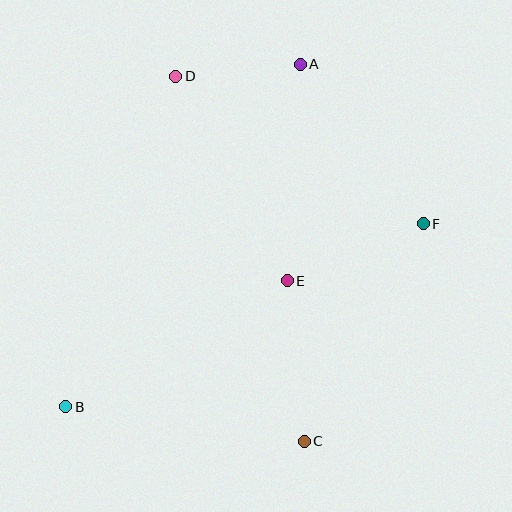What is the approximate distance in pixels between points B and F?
The distance between B and F is approximately 402 pixels.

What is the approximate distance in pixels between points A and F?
The distance between A and F is approximately 201 pixels.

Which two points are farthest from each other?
Points A and B are farthest from each other.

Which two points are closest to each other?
Points A and D are closest to each other.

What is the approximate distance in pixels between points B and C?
The distance between B and C is approximately 241 pixels.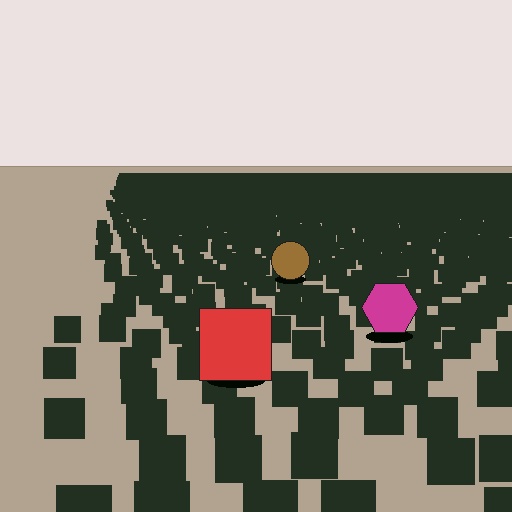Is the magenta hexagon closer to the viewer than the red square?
No. The red square is closer — you can tell from the texture gradient: the ground texture is coarser near it.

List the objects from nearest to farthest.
From nearest to farthest: the red square, the magenta hexagon, the brown circle.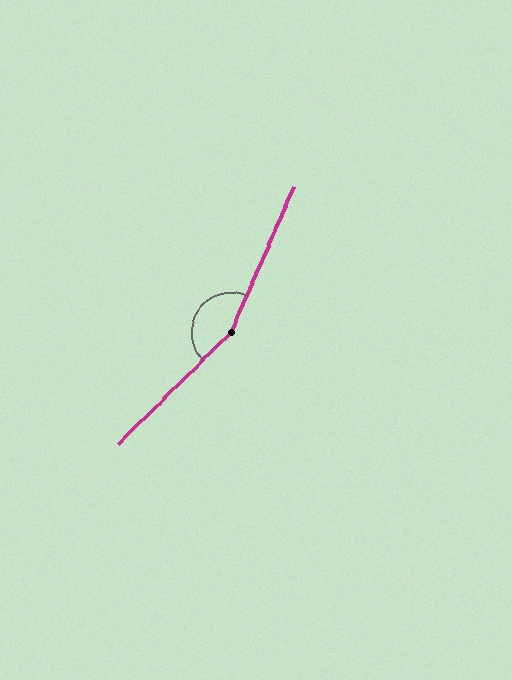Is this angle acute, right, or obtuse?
It is obtuse.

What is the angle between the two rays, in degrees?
Approximately 158 degrees.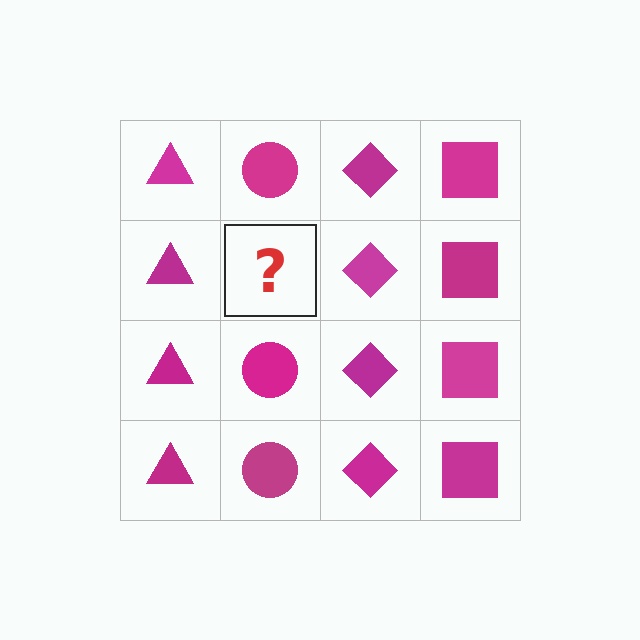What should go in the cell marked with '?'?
The missing cell should contain a magenta circle.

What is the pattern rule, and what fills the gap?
The rule is that each column has a consistent shape. The gap should be filled with a magenta circle.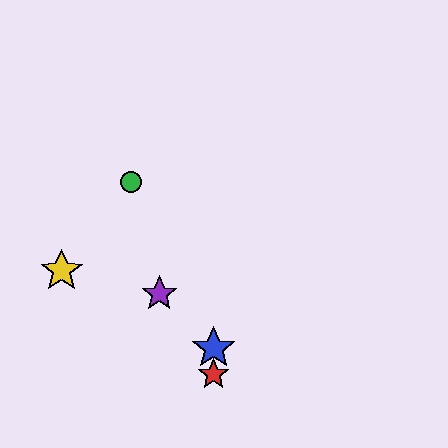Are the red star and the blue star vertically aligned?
Yes, both are at x≈214.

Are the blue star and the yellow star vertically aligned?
No, the blue star is at x≈214 and the yellow star is at x≈62.